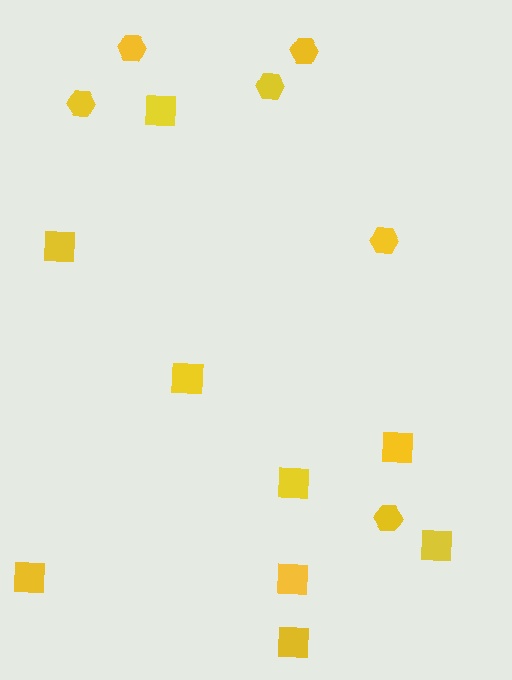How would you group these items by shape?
There are 2 groups: one group of hexagons (6) and one group of squares (9).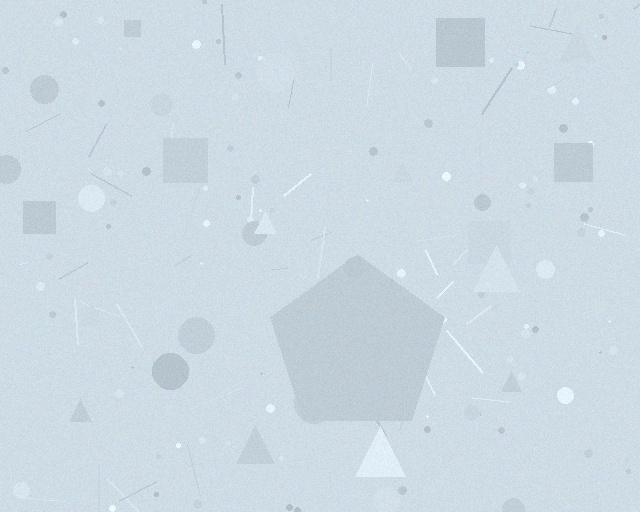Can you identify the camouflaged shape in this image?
The camouflaged shape is a pentagon.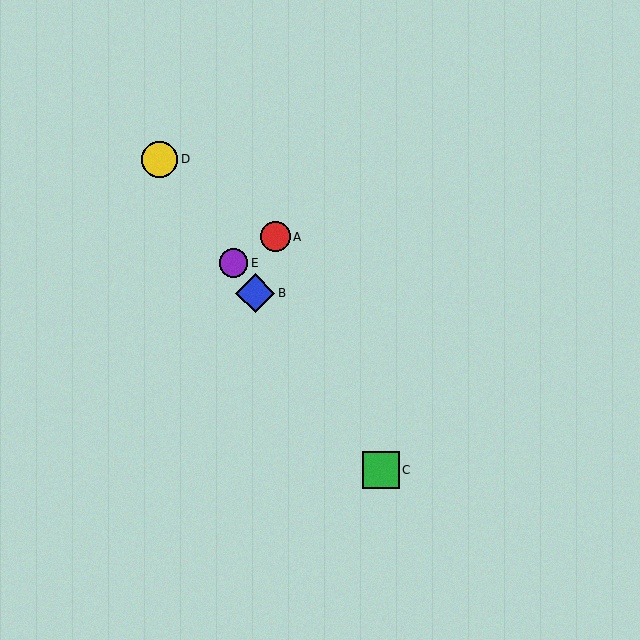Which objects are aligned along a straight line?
Objects B, C, D, E are aligned along a straight line.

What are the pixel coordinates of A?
Object A is at (276, 237).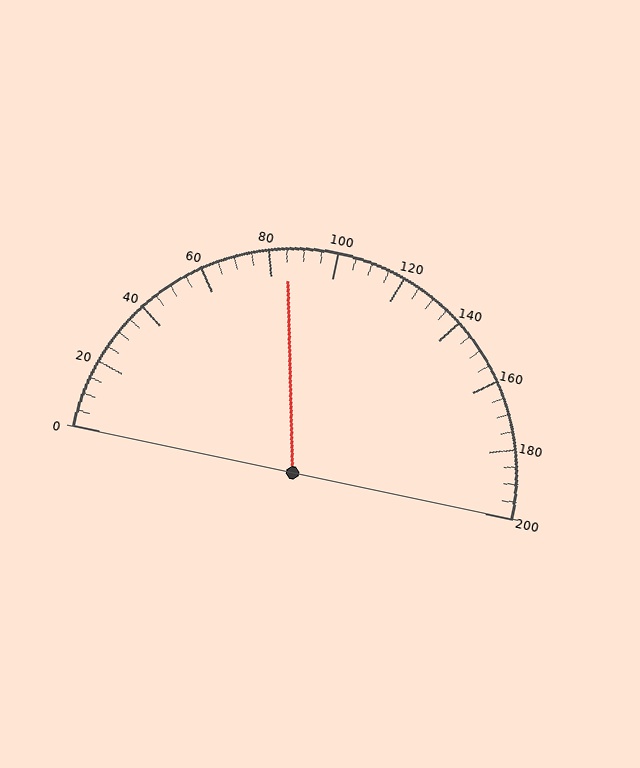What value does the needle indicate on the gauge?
The needle indicates approximately 85.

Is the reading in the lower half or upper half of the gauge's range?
The reading is in the lower half of the range (0 to 200).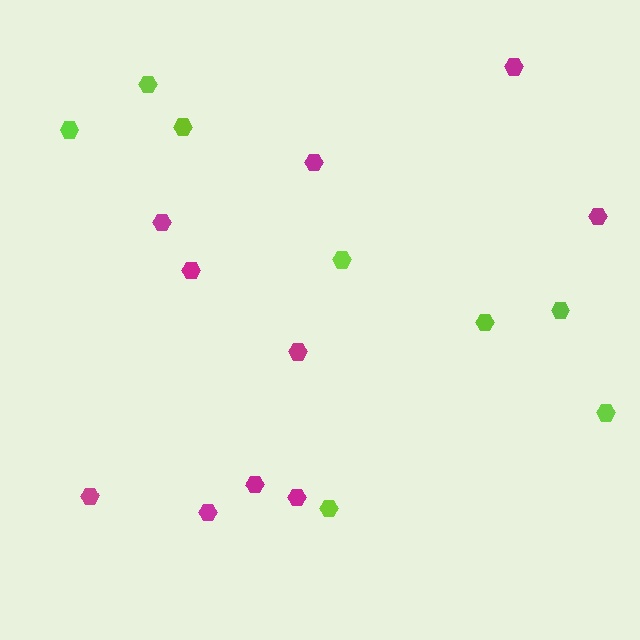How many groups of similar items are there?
There are 2 groups: one group of magenta hexagons (10) and one group of lime hexagons (8).